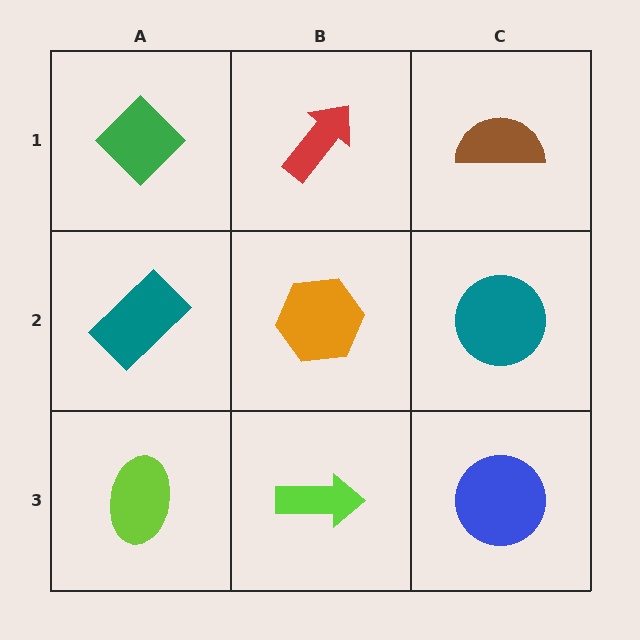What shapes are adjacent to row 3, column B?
An orange hexagon (row 2, column B), a lime ellipse (row 3, column A), a blue circle (row 3, column C).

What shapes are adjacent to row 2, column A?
A green diamond (row 1, column A), a lime ellipse (row 3, column A), an orange hexagon (row 2, column B).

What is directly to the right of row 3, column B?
A blue circle.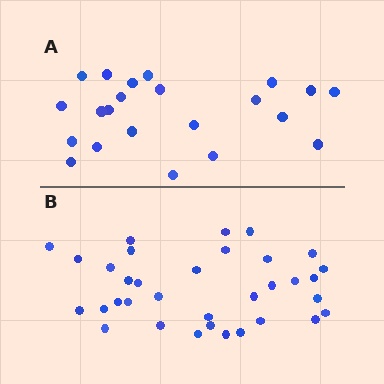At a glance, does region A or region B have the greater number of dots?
Region B (the bottom region) has more dots.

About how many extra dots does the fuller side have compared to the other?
Region B has roughly 12 or so more dots than region A.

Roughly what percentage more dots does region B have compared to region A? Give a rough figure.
About 55% more.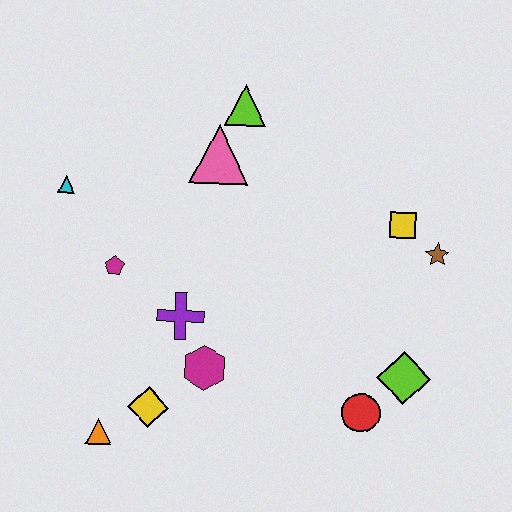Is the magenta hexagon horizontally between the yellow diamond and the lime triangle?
Yes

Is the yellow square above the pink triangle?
No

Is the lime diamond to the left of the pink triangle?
No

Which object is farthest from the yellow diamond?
The brown star is farthest from the yellow diamond.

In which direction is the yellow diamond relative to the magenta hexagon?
The yellow diamond is to the left of the magenta hexagon.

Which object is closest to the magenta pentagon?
The purple cross is closest to the magenta pentagon.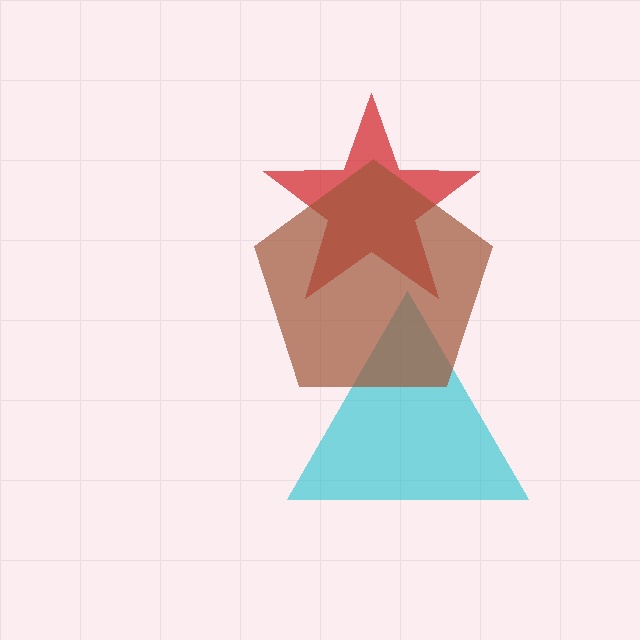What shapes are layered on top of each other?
The layered shapes are: a cyan triangle, a red star, a brown pentagon.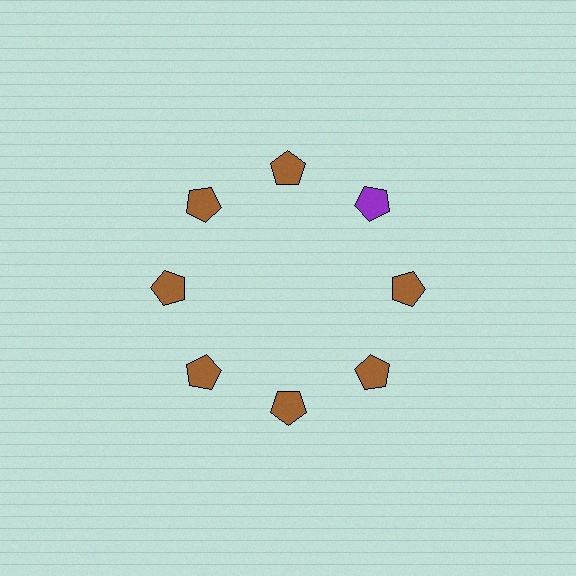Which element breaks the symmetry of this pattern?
The purple pentagon at roughly the 2 o'clock position breaks the symmetry. All other shapes are brown pentagons.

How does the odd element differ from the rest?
It has a different color: purple instead of brown.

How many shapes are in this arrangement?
There are 8 shapes arranged in a ring pattern.